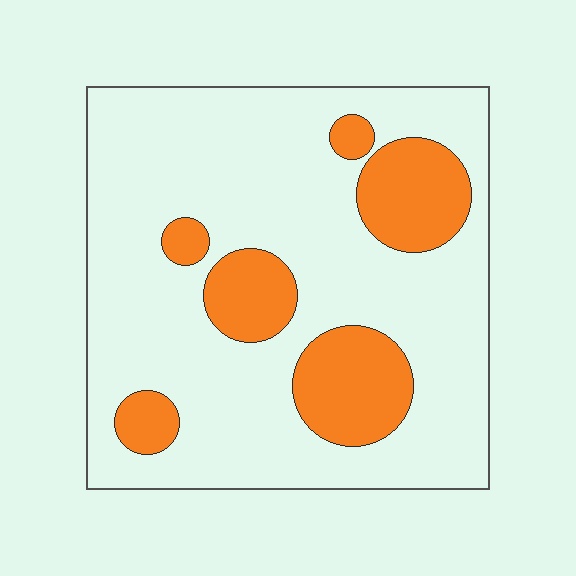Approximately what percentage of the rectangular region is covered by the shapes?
Approximately 20%.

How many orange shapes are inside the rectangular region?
6.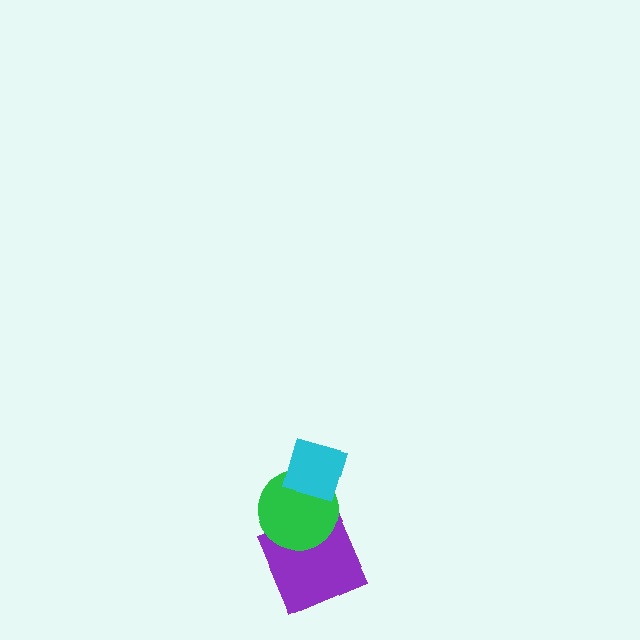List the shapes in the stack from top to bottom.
From top to bottom: the cyan diamond, the green circle, the purple square.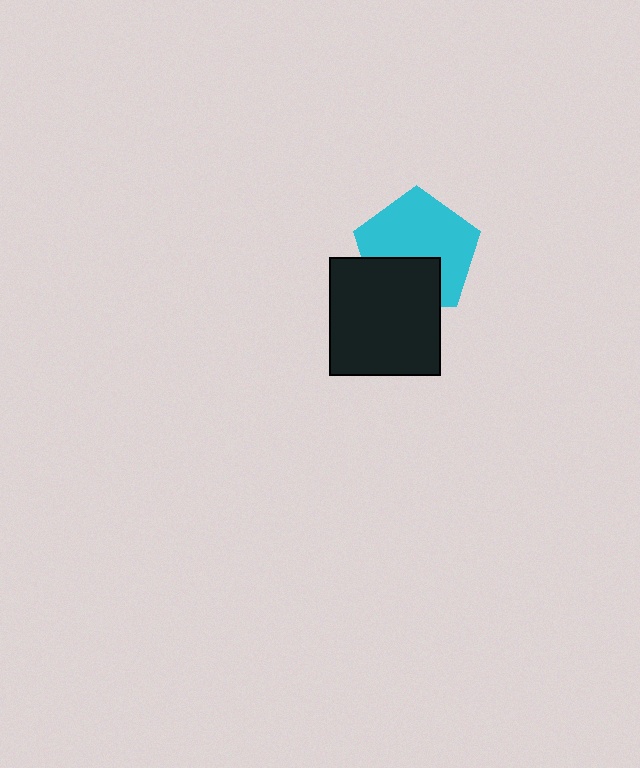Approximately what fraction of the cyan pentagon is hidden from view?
Roughly 33% of the cyan pentagon is hidden behind the black rectangle.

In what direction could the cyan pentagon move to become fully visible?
The cyan pentagon could move up. That would shift it out from behind the black rectangle entirely.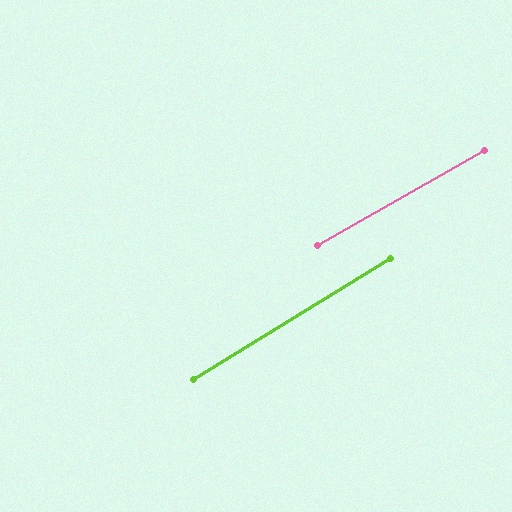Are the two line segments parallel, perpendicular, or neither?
Parallel — their directions differ by only 2.0°.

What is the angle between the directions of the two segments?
Approximately 2 degrees.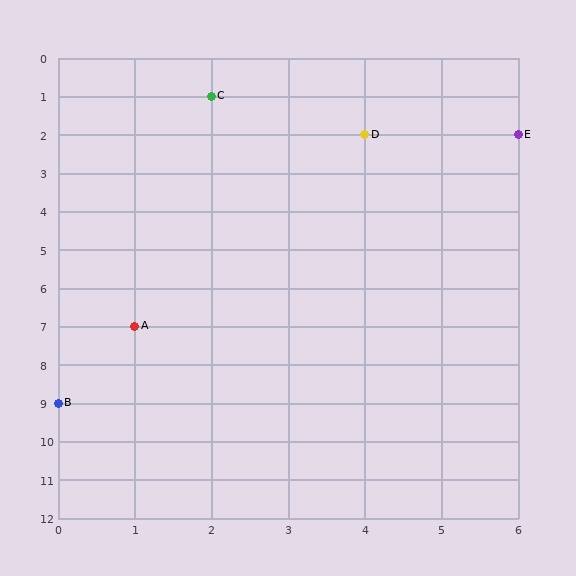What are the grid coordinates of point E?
Point E is at grid coordinates (6, 2).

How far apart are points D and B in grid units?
Points D and B are 4 columns and 7 rows apart (about 8.1 grid units diagonally).